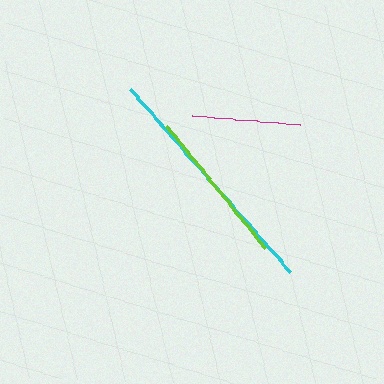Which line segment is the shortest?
The magenta line is the shortest at approximately 108 pixels.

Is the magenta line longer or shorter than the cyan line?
The cyan line is longer than the magenta line.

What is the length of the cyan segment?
The cyan segment is approximately 243 pixels long.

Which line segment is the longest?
The cyan line is the longest at approximately 243 pixels.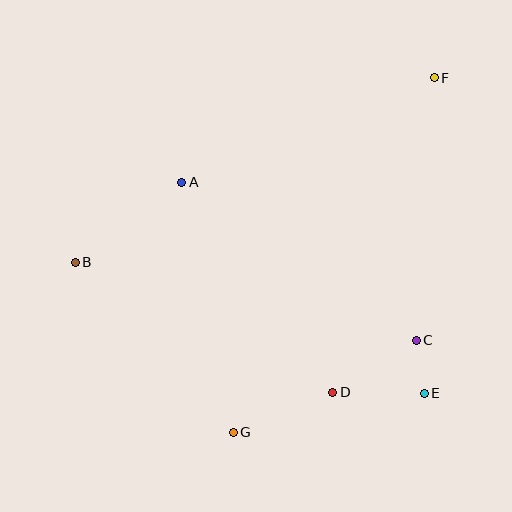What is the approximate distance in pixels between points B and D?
The distance between B and D is approximately 288 pixels.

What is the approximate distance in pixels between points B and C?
The distance between B and C is approximately 350 pixels.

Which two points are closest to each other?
Points C and E are closest to each other.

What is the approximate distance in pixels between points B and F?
The distance between B and F is approximately 404 pixels.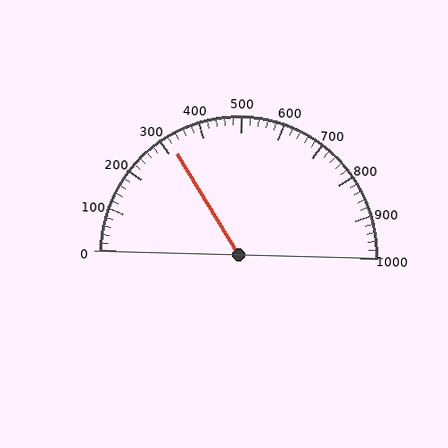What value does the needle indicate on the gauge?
The needle indicates approximately 320.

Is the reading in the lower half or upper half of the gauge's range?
The reading is in the lower half of the range (0 to 1000).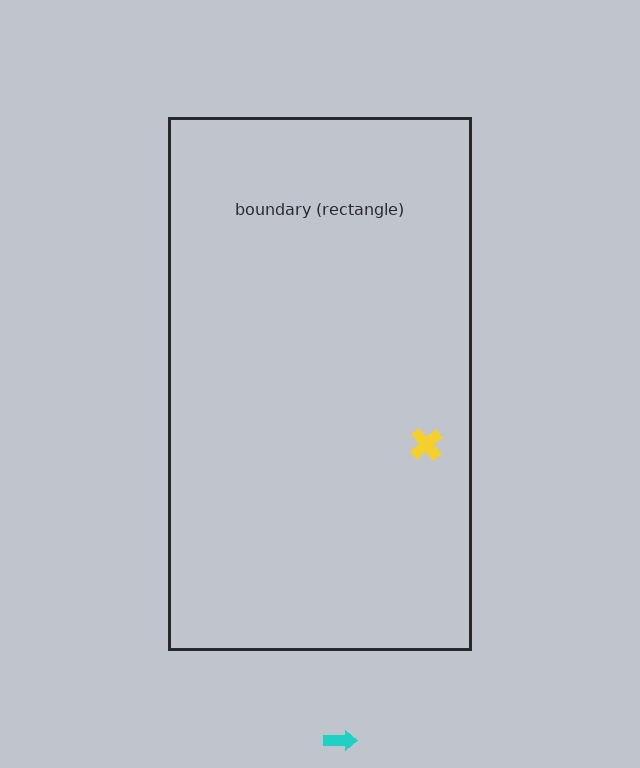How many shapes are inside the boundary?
1 inside, 1 outside.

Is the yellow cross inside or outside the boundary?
Inside.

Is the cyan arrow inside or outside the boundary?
Outside.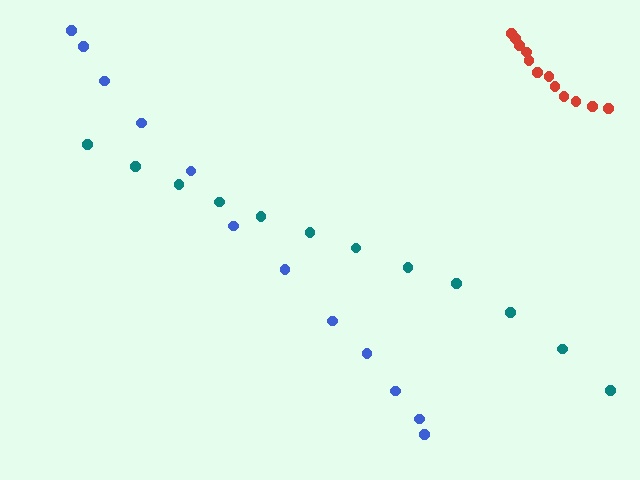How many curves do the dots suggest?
There are 3 distinct paths.